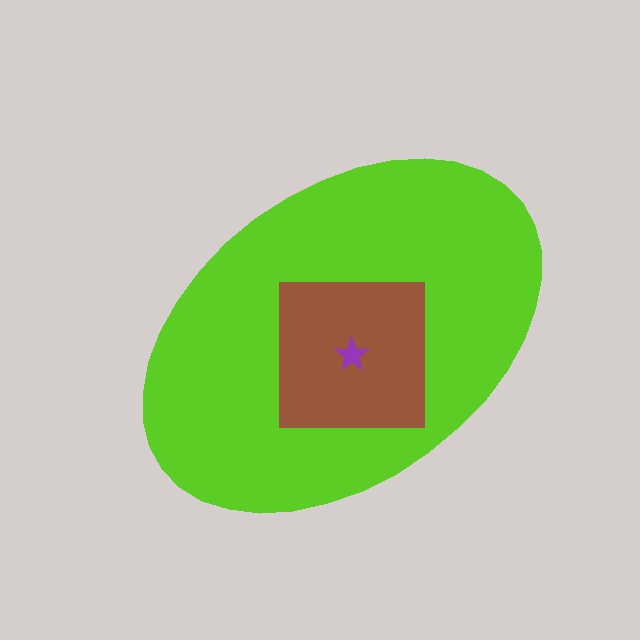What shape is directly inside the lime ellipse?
The brown square.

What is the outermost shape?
The lime ellipse.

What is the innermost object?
The purple star.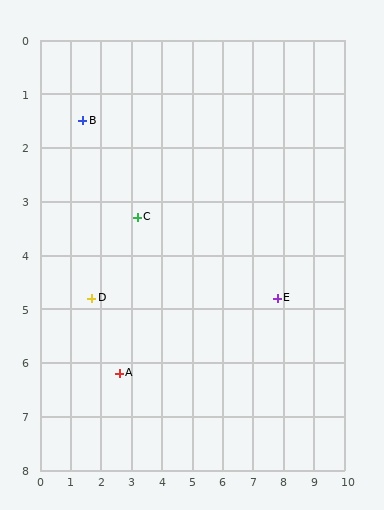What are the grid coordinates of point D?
Point D is at approximately (1.7, 4.8).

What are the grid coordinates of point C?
Point C is at approximately (3.2, 3.3).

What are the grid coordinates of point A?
Point A is at approximately (2.6, 6.2).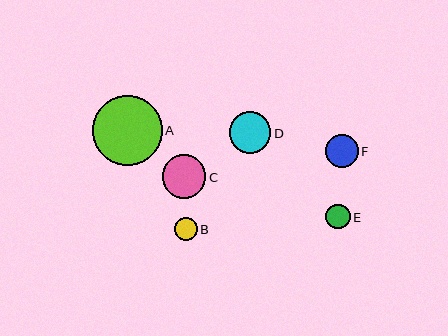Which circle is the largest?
Circle A is the largest with a size of approximately 70 pixels.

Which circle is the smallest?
Circle B is the smallest with a size of approximately 23 pixels.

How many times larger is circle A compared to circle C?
Circle A is approximately 1.6 times the size of circle C.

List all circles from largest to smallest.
From largest to smallest: A, C, D, F, E, B.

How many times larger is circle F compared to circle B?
Circle F is approximately 1.4 times the size of circle B.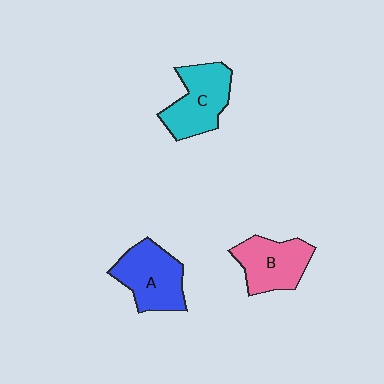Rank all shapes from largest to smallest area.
From largest to smallest: A (blue), C (cyan), B (pink).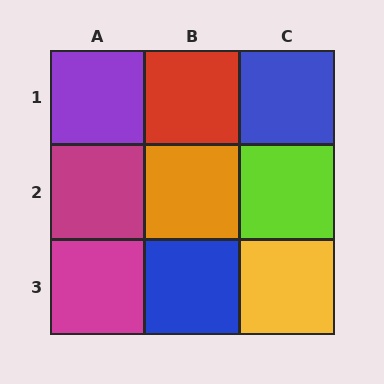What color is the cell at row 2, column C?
Lime.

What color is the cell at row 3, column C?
Yellow.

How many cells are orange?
1 cell is orange.